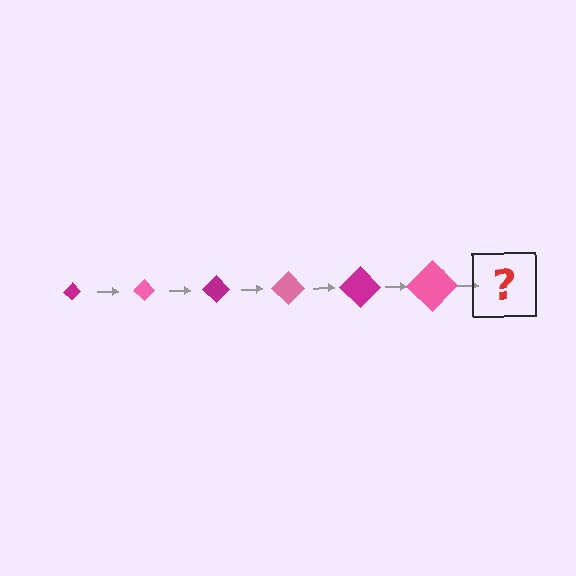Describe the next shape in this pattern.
It should be a magenta diamond, larger than the previous one.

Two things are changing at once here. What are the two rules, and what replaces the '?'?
The two rules are that the diamond grows larger each step and the color cycles through magenta and pink. The '?' should be a magenta diamond, larger than the previous one.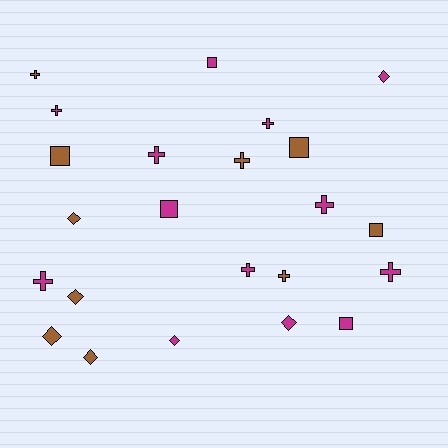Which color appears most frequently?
Magenta, with 13 objects.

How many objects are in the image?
There are 23 objects.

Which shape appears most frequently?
Cross, with 10 objects.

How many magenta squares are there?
There are 3 magenta squares.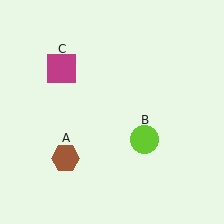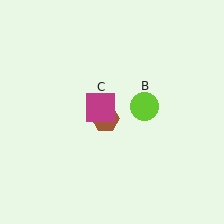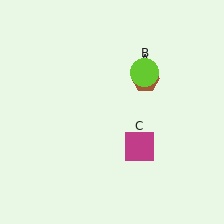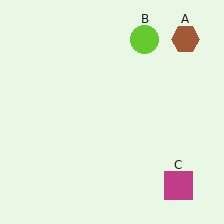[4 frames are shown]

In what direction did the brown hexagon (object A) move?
The brown hexagon (object A) moved up and to the right.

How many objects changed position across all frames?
3 objects changed position: brown hexagon (object A), lime circle (object B), magenta square (object C).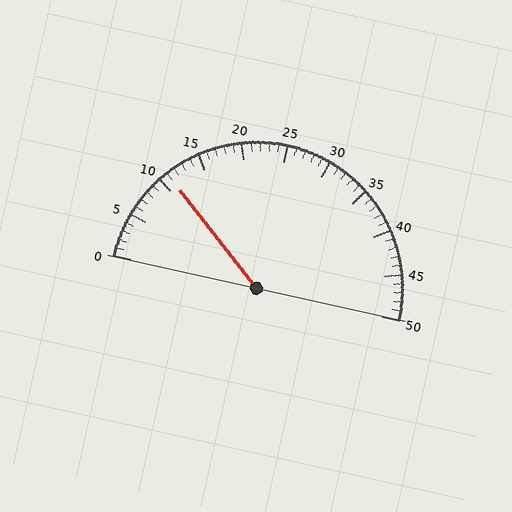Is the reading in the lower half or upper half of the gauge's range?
The reading is in the lower half of the range (0 to 50).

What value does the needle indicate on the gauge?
The needle indicates approximately 11.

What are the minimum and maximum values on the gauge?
The gauge ranges from 0 to 50.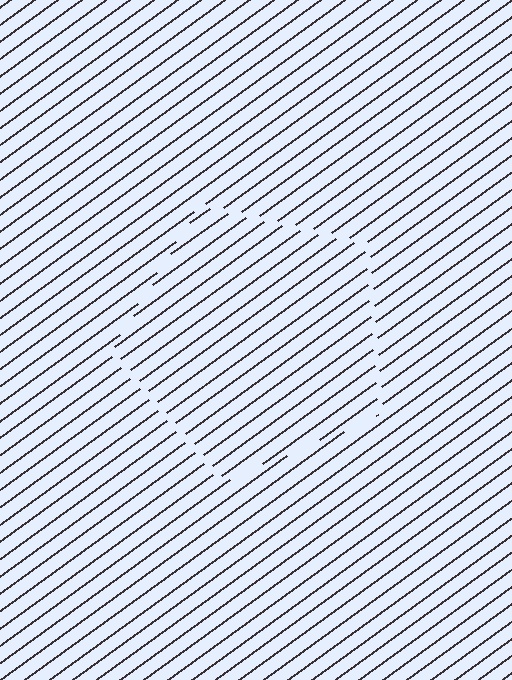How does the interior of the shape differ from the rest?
The interior of the shape contains the same grating, shifted by half a period — the contour is defined by the phase discontinuity where line-ends from the inner and outer gratings abut.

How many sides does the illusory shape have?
5 sides — the line-ends trace a pentagon.